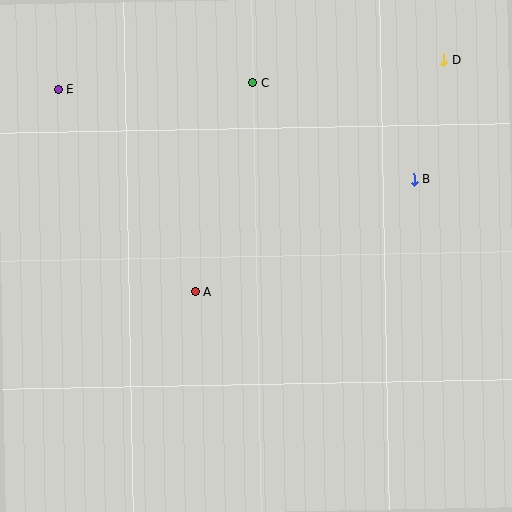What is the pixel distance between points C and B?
The distance between C and B is 188 pixels.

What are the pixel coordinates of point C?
Point C is at (252, 83).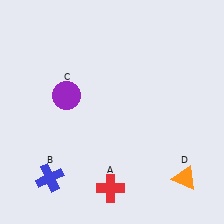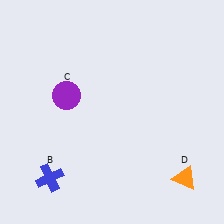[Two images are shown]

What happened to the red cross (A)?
The red cross (A) was removed in Image 2. It was in the bottom-left area of Image 1.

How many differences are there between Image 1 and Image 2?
There is 1 difference between the two images.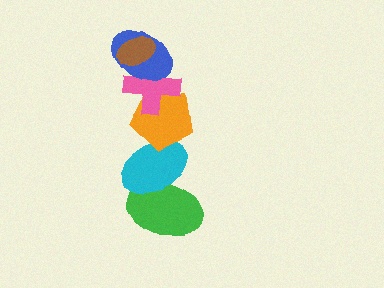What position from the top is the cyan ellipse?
The cyan ellipse is 5th from the top.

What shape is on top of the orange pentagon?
The pink cross is on top of the orange pentagon.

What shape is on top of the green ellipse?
The cyan ellipse is on top of the green ellipse.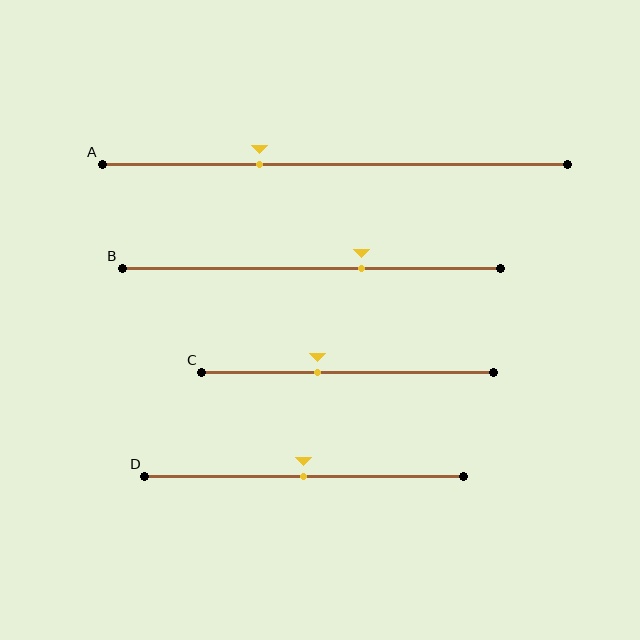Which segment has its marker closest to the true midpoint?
Segment D has its marker closest to the true midpoint.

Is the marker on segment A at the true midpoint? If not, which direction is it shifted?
No, the marker on segment A is shifted to the left by about 16% of the segment length.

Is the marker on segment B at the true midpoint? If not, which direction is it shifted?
No, the marker on segment B is shifted to the right by about 13% of the segment length.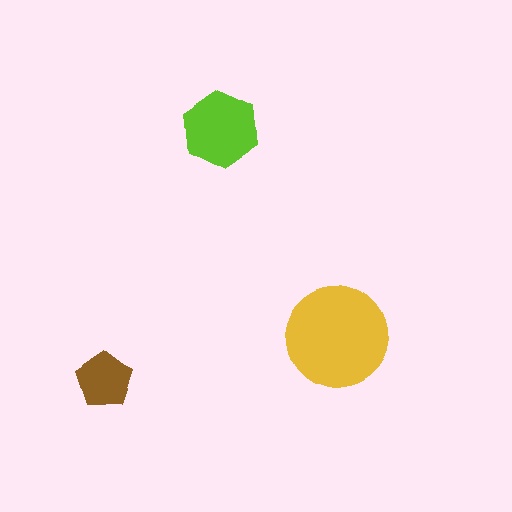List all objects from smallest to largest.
The brown pentagon, the lime hexagon, the yellow circle.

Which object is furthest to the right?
The yellow circle is rightmost.